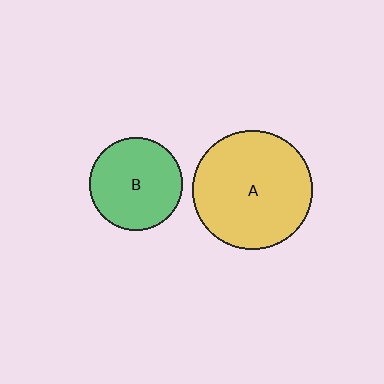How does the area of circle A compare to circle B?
Approximately 1.6 times.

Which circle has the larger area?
Circle A (yellow).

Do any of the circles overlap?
No, none of the circles overlap.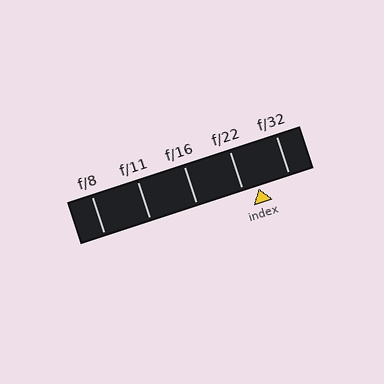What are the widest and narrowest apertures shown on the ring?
The widest aperture shown is f/8 and the narrowest is f/32.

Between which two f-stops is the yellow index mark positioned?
The index mark is between f/22 and f/32.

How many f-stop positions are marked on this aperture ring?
There are 5 f-stop positions marked.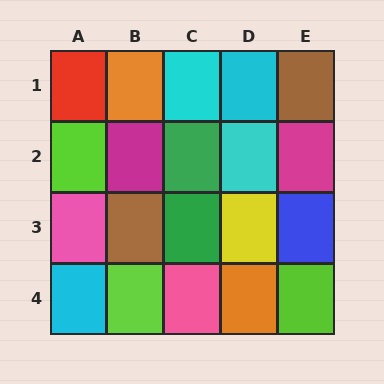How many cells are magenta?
2 cells are magenta.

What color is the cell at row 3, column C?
Green.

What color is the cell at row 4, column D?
Orange.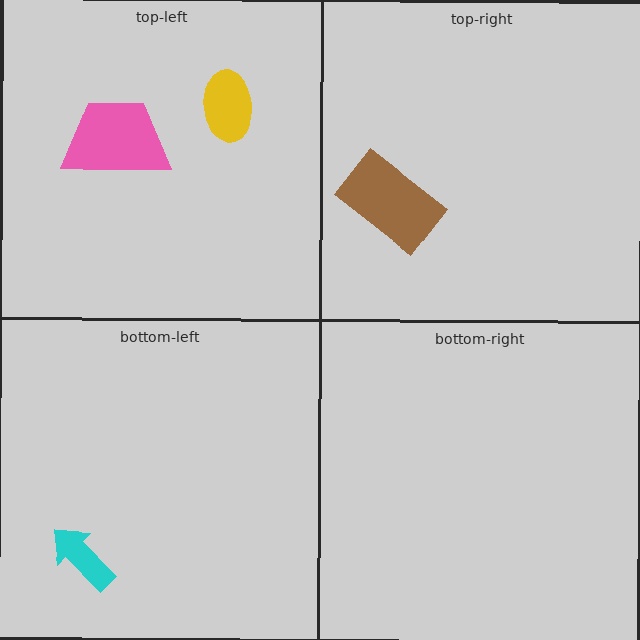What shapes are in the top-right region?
The brown rectangle.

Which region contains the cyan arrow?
The bottom-left region.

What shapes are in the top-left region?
The pink trapezoid, the yellow ellipse.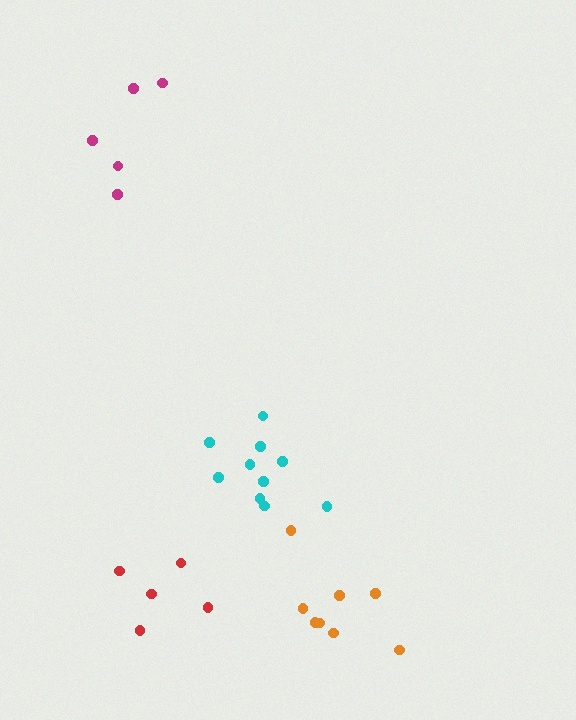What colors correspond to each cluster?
The clusters are colored: orange, cyan, red, magenta.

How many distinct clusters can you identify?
There are 4 distinct clusters.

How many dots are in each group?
Group 1: 8 dots, Group 2: 10 dots, Group 3: 5 dots, Group 4: 5 dots (28 total).